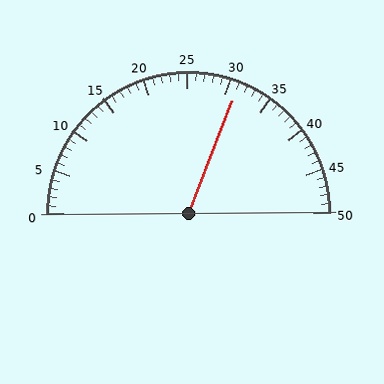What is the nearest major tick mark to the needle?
The nearest major tick mark is 30.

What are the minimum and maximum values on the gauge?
The gauge ranges from 0 to 50.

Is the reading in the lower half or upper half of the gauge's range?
The reading is in the upper half of the range (0 to 50).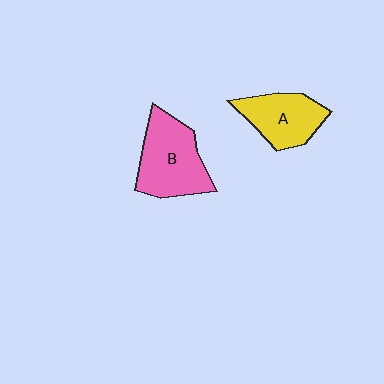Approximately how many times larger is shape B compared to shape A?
Approximately 1.3 times.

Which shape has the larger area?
Shape B (pink).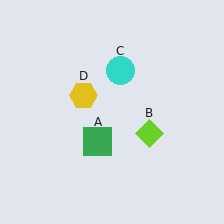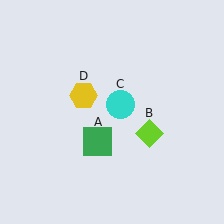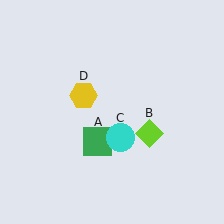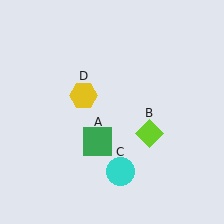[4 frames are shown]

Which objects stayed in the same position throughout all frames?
Green square (object A) and lime diamond (object B) and yellow hexagon (object D) remained stationary.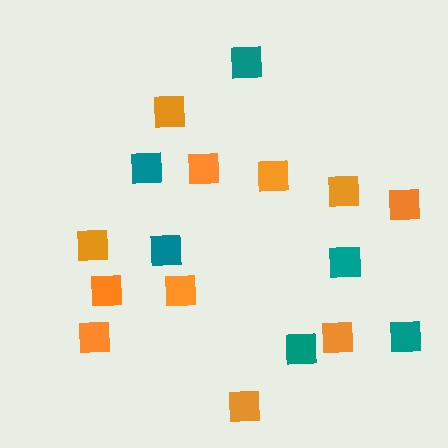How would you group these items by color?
There are 2 groups: one group of orange squares (11) and one group of teal squares (6).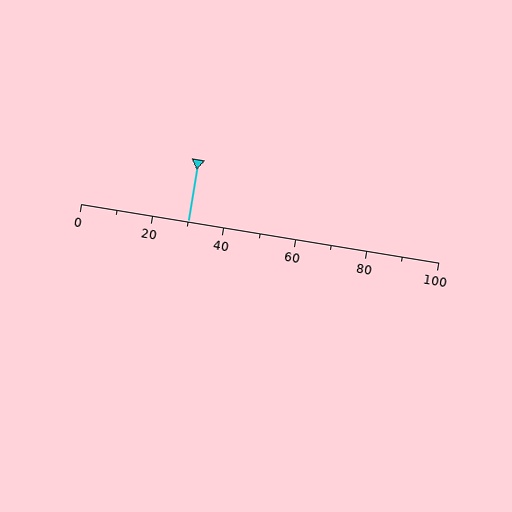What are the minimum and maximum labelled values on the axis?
The axis runs from 0 to 100.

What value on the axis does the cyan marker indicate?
The marker indicates approximately 30.